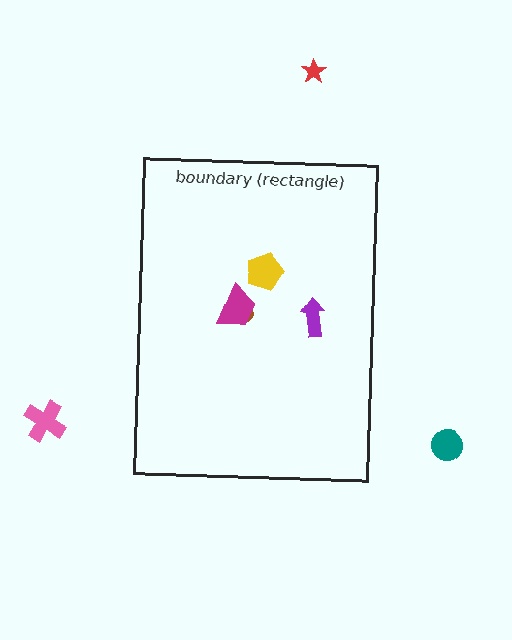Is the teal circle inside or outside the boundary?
Outside.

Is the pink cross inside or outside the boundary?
Outside.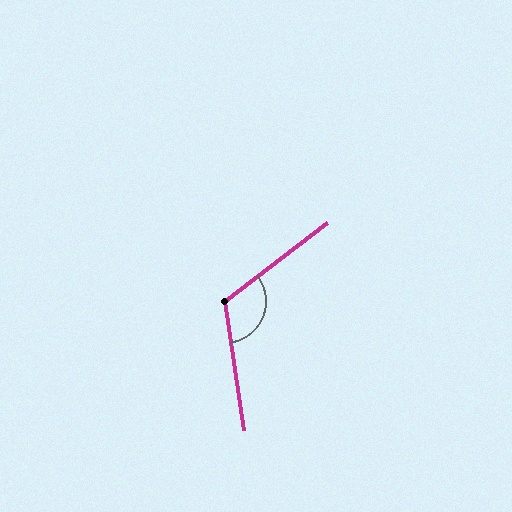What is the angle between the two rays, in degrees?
Approximately 119 degrees.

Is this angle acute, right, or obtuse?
It is obtuse.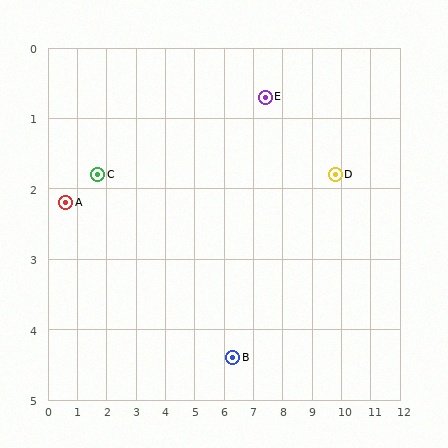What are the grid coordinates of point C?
Point C is at approximately (1.7, 1.8).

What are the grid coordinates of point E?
Point E is at approximately (7.4, 0.7).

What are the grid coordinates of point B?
Point B is at approximately (6.3, 4.4).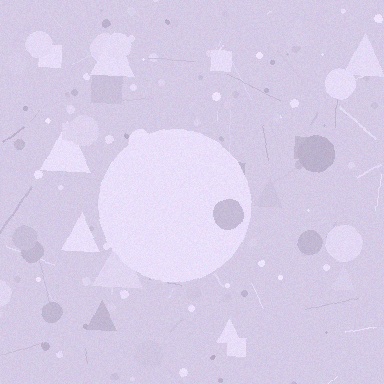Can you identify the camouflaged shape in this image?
The camouflaged shape is a circle.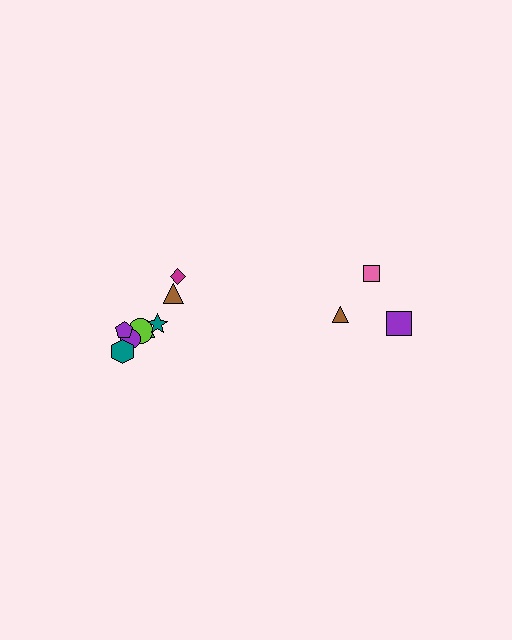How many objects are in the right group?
There are 3 objects.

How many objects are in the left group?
There are 8 objects.